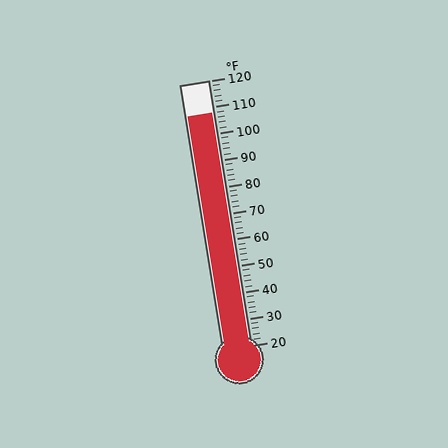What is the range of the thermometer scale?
The thermometer scale ranges from 20°F to 120°F.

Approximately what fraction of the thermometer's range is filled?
The thermometer is filled to approximately 90% of its range.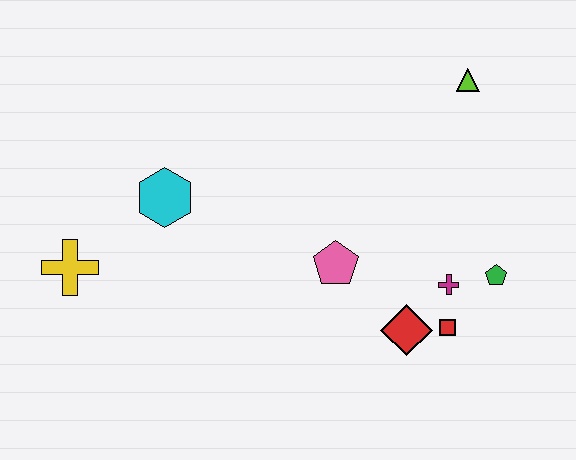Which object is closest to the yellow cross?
The cyan hexagon is closest to the yellow cross.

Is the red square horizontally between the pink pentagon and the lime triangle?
Yes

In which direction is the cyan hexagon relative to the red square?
The cyan hexagon is to the left of the red square.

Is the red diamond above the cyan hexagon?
No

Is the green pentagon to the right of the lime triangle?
Yes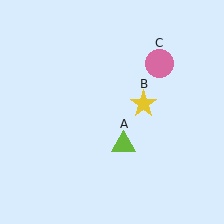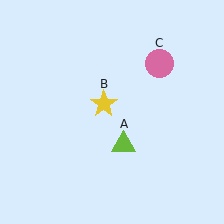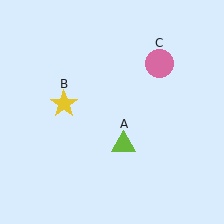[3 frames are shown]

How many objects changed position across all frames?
1 object changed position: yellow star (object B).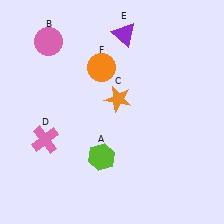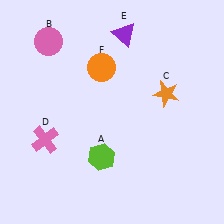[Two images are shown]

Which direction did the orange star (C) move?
The orange star (C) moved right.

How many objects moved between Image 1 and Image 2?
1 object moved between the two images.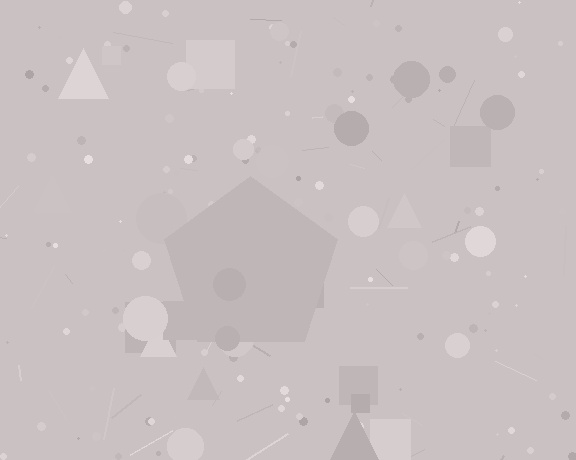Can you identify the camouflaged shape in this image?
The camouflaged shape is a pentagon.